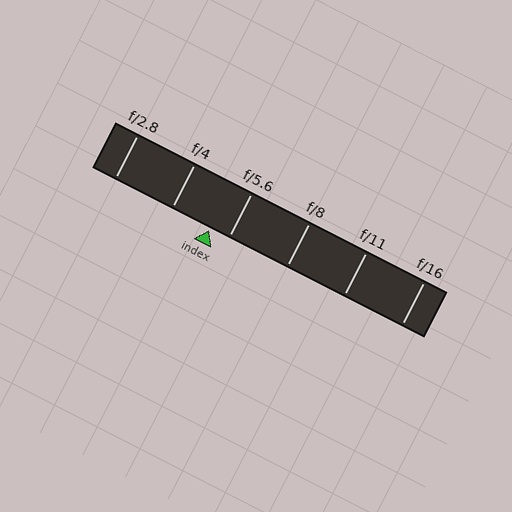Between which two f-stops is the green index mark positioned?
The index mark is between f/4 and f/5.6.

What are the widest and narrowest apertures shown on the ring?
The widest aperture shown is f/2.8 and the narrowest is f/16.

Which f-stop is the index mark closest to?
The index mark is closest to f/5.6.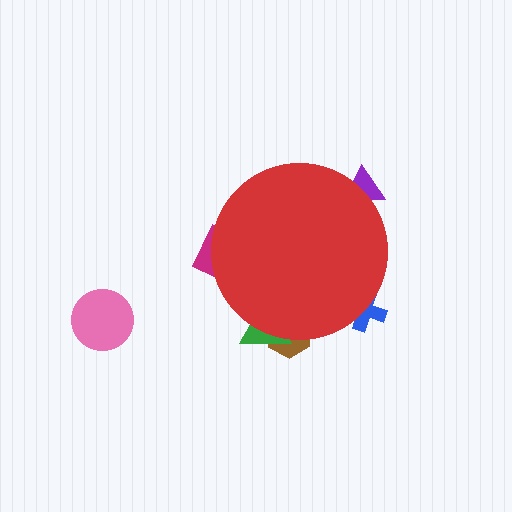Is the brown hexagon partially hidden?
Yes, the brown hexagon is partially hidden behind the red circle.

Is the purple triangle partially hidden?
Yes, the purple triangle is partially hidden behind the red circle.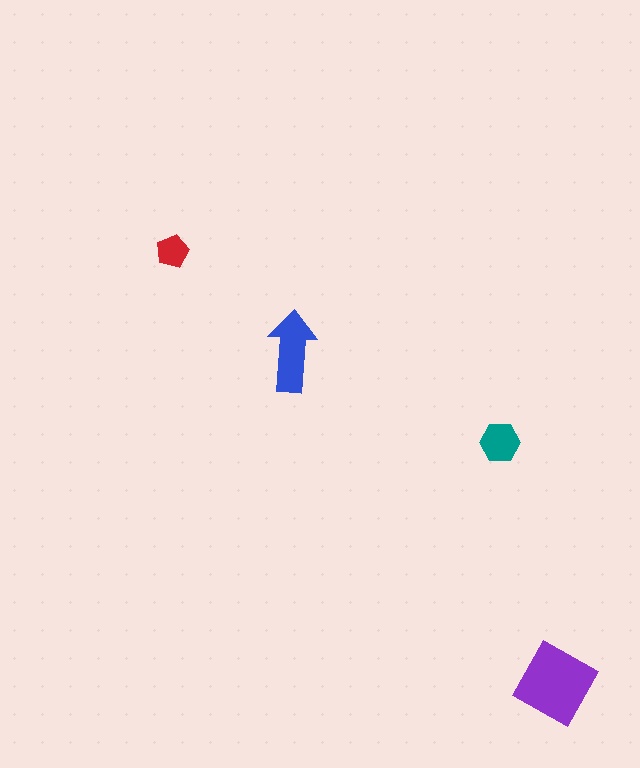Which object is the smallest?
The red pentagon.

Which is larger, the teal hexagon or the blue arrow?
The blue arrow.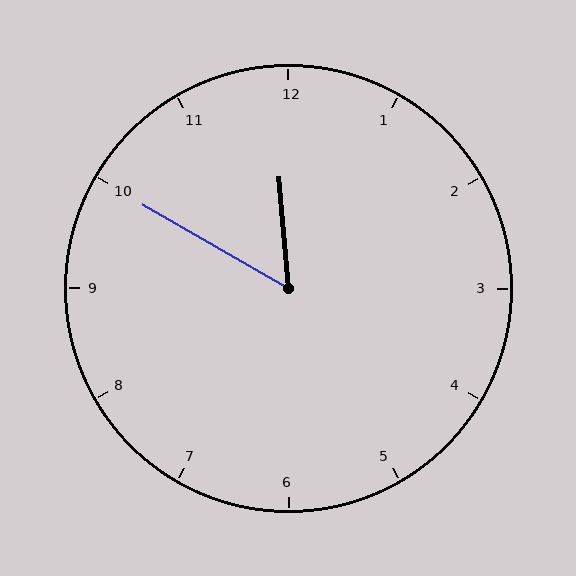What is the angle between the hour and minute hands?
Approximately 55 degrees.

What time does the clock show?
11:50.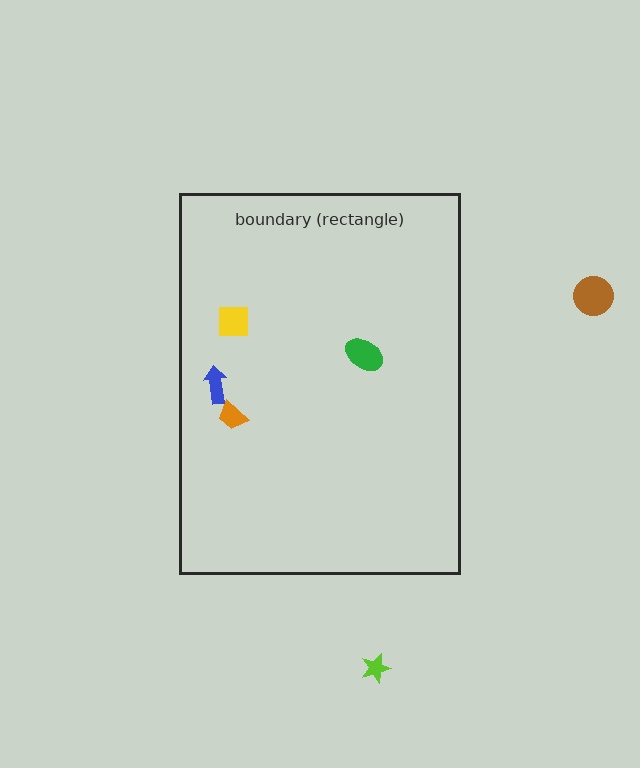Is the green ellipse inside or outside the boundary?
Inside.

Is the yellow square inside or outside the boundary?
Inside.